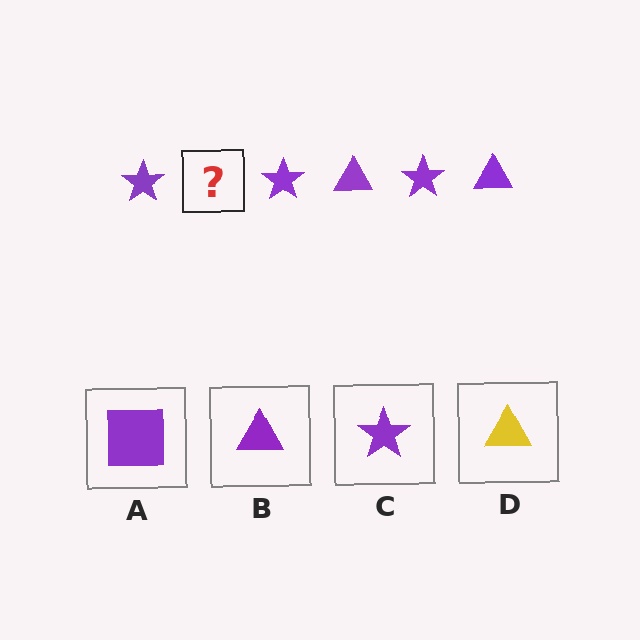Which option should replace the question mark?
Option B.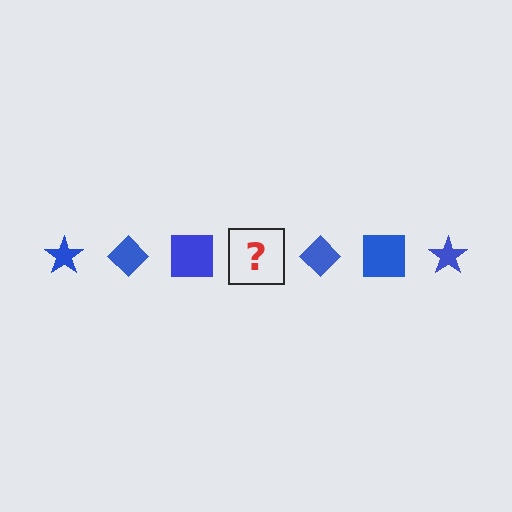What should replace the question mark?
The question mark should be replaced with a blue star.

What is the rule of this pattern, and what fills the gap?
The rule is that the pattern cycles through star, diamond, square shapes in blue. The gap should be filled with a blue star.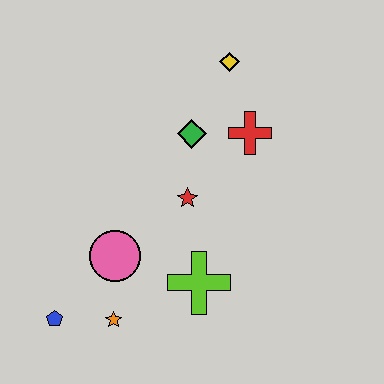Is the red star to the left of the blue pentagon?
No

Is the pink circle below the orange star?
No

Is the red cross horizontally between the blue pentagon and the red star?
No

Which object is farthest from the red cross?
The blue pentagon is farthest from the red cross.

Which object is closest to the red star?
The green diamond is closest to the red star.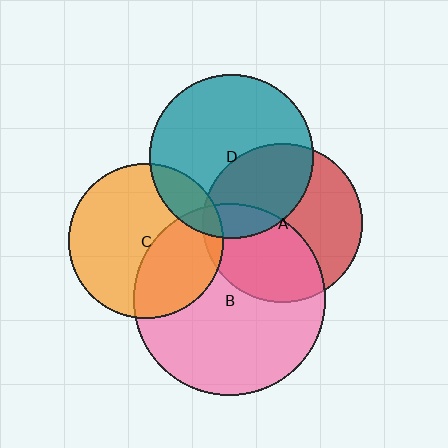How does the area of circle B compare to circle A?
Approximately 1.5 times.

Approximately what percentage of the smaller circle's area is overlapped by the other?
Approximately 15%.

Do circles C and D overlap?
Yes.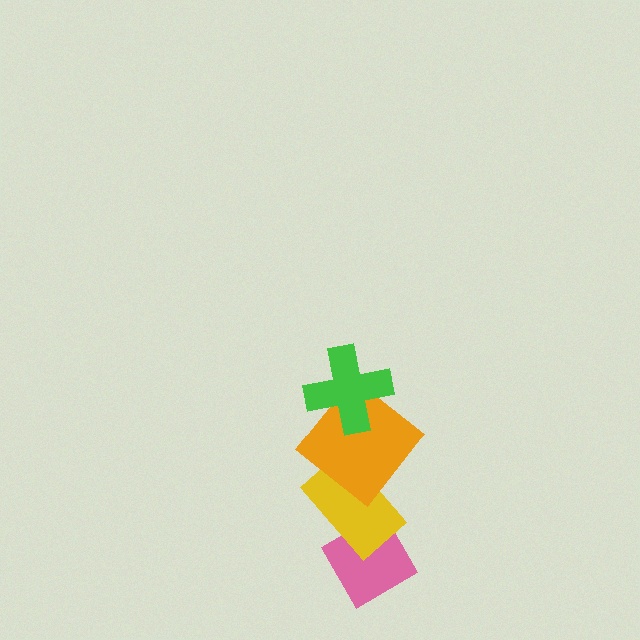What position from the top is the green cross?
The green cross is 1st from the top.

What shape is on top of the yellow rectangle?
The orange diamond is on top of the yellow rectangle.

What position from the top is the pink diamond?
The pink diamond is 4th from the top.